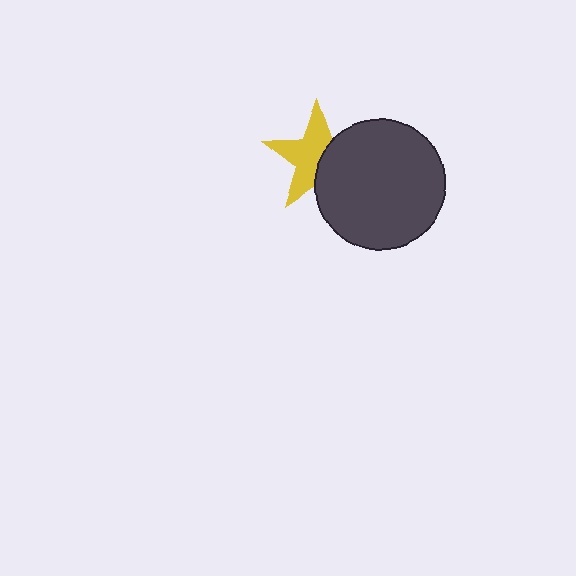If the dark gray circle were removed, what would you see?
You would see the complete yellow star.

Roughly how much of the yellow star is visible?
About half of it is visible (roughly 58%).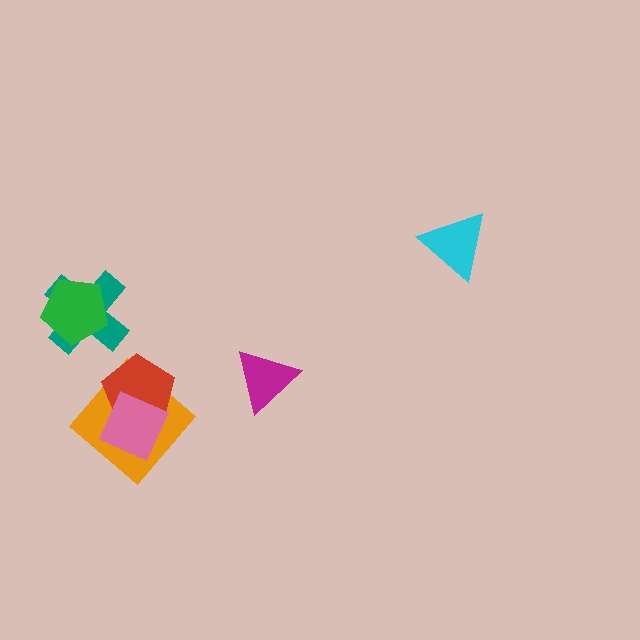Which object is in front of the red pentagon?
The pink diamond is in front of the red pentagon.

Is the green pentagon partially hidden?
No, no other shape covers it.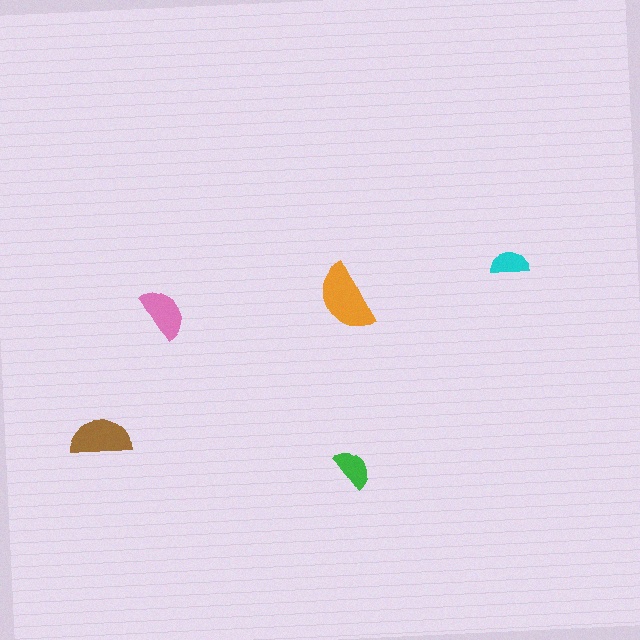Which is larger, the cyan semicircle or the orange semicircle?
The orange one.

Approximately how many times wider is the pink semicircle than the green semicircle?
About 1.5 times wider.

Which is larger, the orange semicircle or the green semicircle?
The orange one.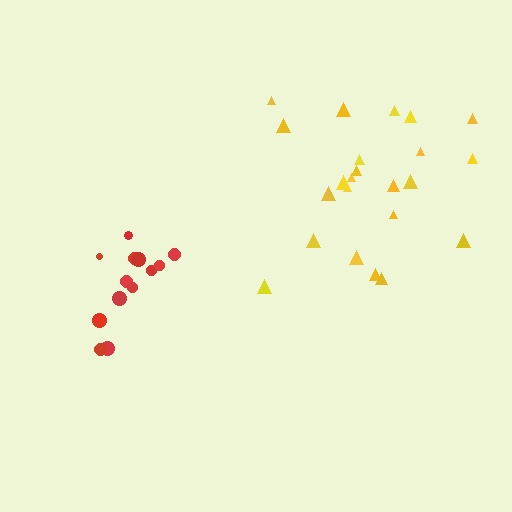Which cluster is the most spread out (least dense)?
Yellow.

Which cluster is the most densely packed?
Red.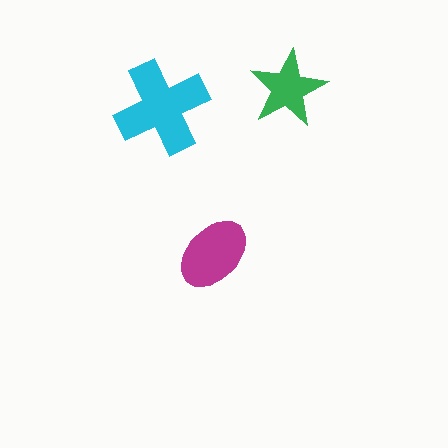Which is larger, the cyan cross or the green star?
The cyan cross.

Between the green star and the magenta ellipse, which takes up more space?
The magenta ellipse.